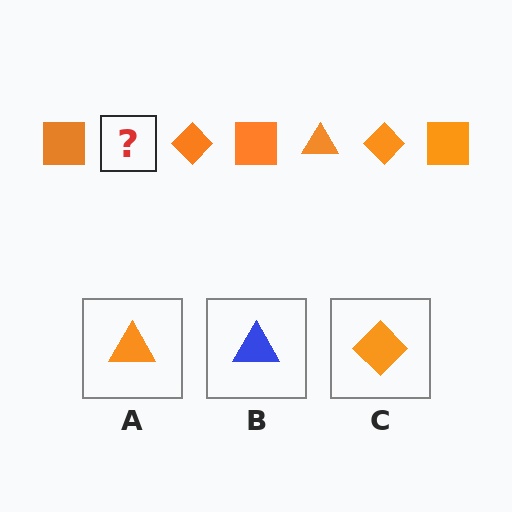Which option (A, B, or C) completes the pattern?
A.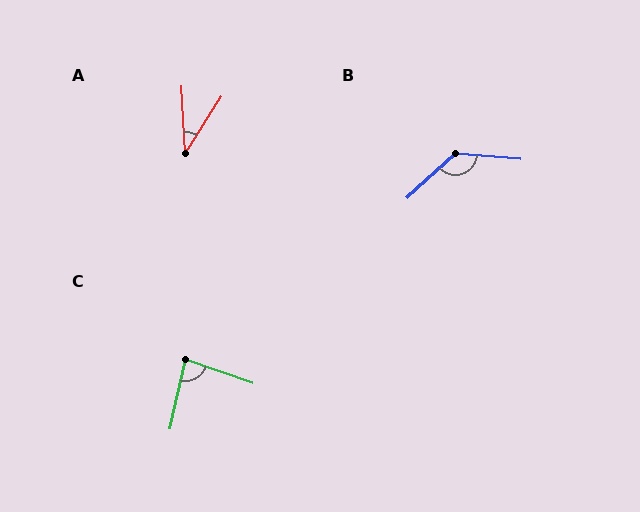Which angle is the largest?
B, at approximately 132 degrees.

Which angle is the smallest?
A, at approximately 36 degrees.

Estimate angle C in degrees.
Approximately 84 degrees.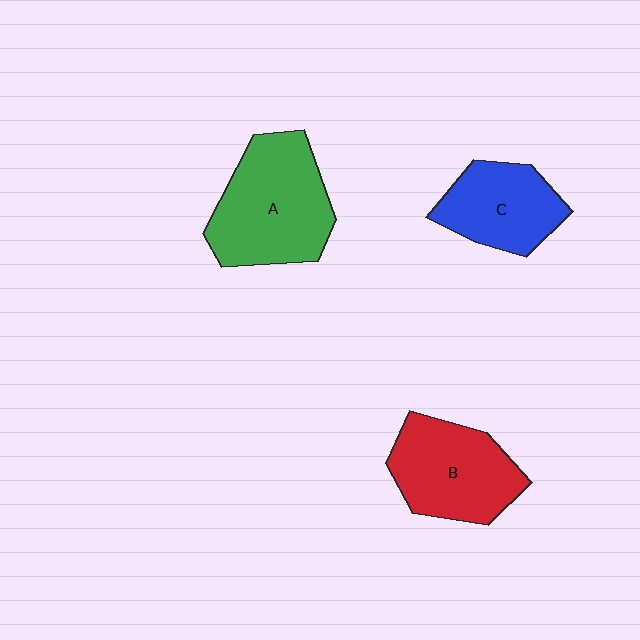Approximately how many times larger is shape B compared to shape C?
Approximately 1.2 times.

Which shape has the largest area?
Shape A (green).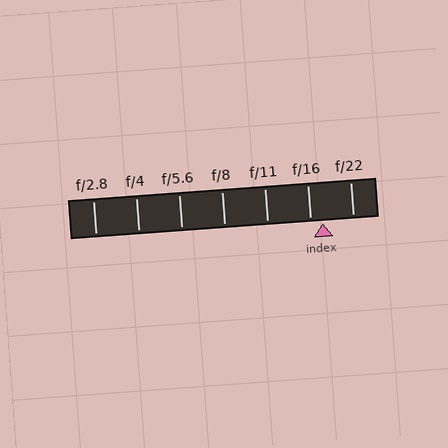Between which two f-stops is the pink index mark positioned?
The index mark is between f/16 and f/22.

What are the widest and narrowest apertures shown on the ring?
The widest aperture shown is f/2.8 and the narrowest is f/22.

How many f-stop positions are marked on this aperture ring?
There are 7 f-stop positions marked.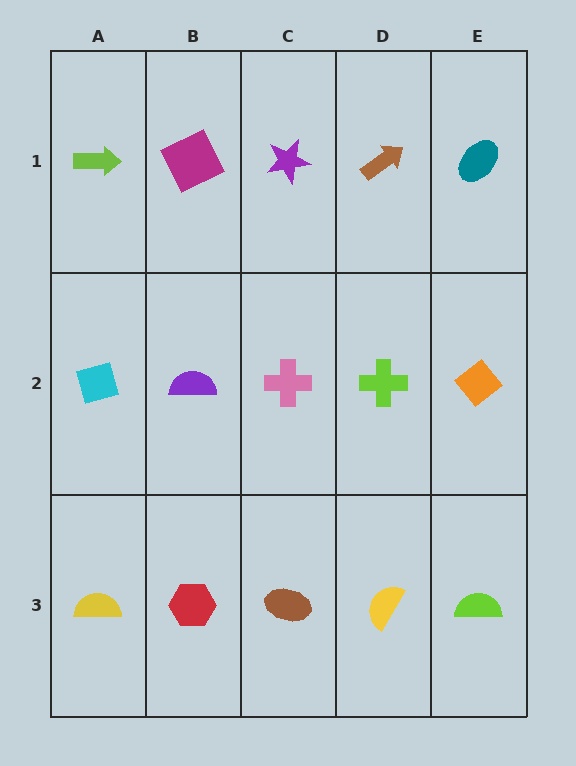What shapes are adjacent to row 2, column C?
A purple star (row 1, column C), a brown ellipse (row 3, column C), a purple semicircle (row 2, column B), a lime cross (row 2, column D).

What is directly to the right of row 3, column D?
A lime semicircle.